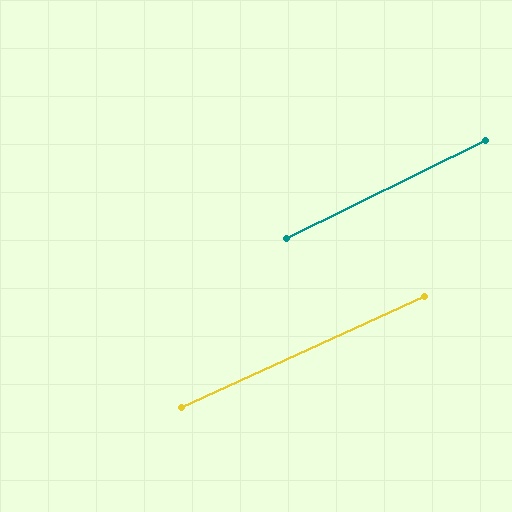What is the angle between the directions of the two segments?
Approximately 2 degrees.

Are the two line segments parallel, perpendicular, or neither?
Parallel — their directions differ by only 1.8°.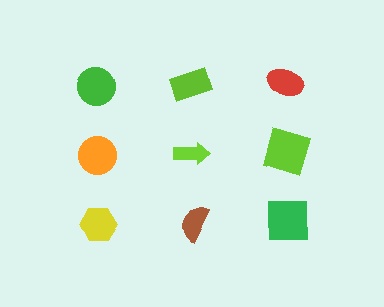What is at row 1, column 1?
A green circle.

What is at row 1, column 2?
A lime rectangle.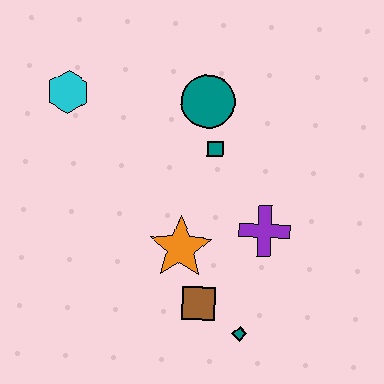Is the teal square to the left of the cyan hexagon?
No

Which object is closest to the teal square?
The teal circle is closest to the teal square.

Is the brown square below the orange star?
Yes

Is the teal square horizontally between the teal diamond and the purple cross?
No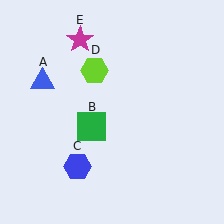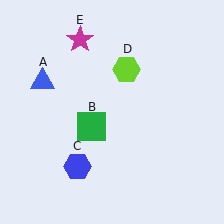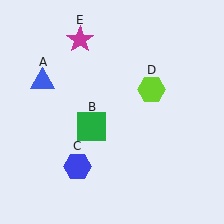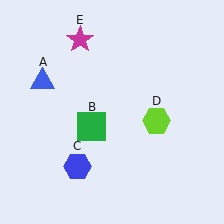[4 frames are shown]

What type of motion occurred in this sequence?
The lime hexagon (object D) rotated clockwise around the center of the scene.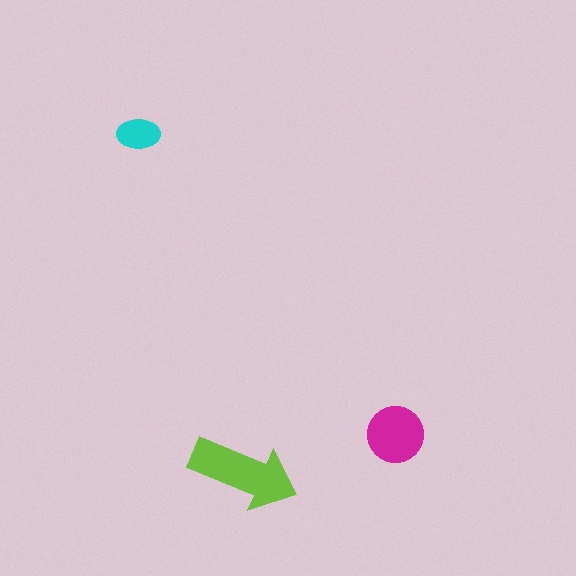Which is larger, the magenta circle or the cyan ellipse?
The magenta circle.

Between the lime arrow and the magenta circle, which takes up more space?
The lime arrow.